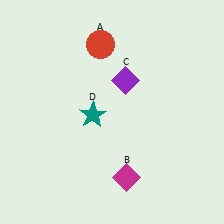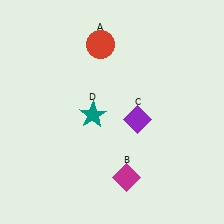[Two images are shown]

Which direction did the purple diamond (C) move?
The purple diamond (C) moved down.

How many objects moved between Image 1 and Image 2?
1 object moved between the two images.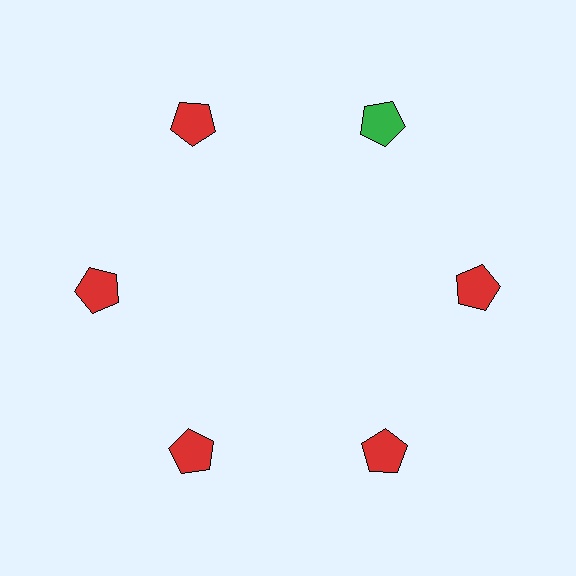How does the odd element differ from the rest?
It has a different color: green instead of red.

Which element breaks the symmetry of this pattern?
The green pentagon at roughly the 1 o'clock position breaks the symmetry. All other shapes are red pentagons.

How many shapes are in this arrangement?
There are 6 shapes arranged in a ring pattern.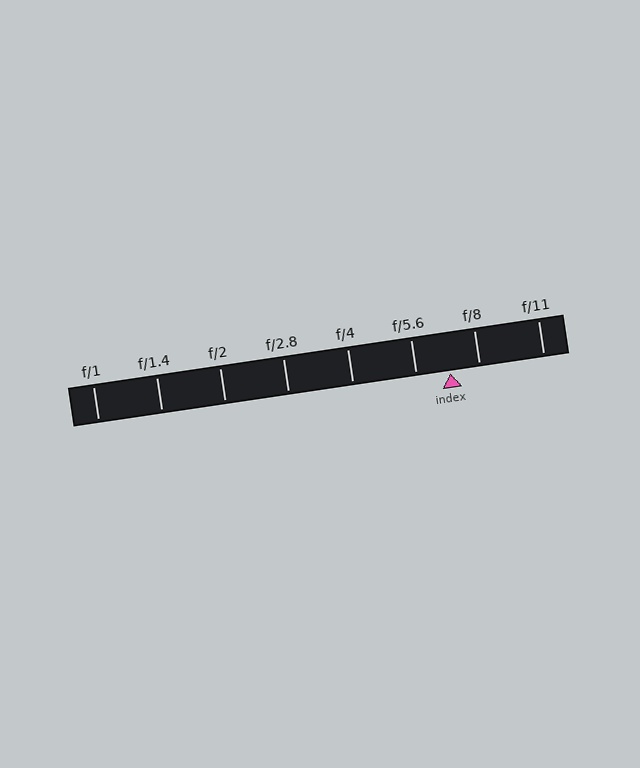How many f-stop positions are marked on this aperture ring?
There are 8 f-stop positions marked.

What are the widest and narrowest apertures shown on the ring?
The widest aperture shown is f/1 and the narrowest is f/11.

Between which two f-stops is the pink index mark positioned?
The index mark is between f/5.6 and f/8.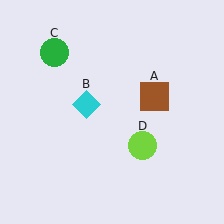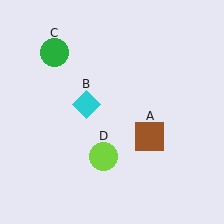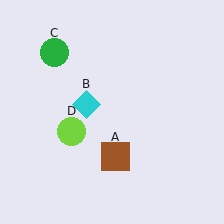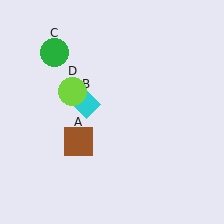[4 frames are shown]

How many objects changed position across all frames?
2 objects changed position: brown square (object A), lime circle (object D).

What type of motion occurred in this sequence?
The brown square (object A), lime circle (object D) rotated clockwise around the center of the scene.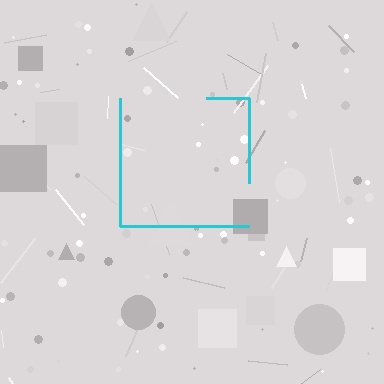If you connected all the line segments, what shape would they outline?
They would outline a square.